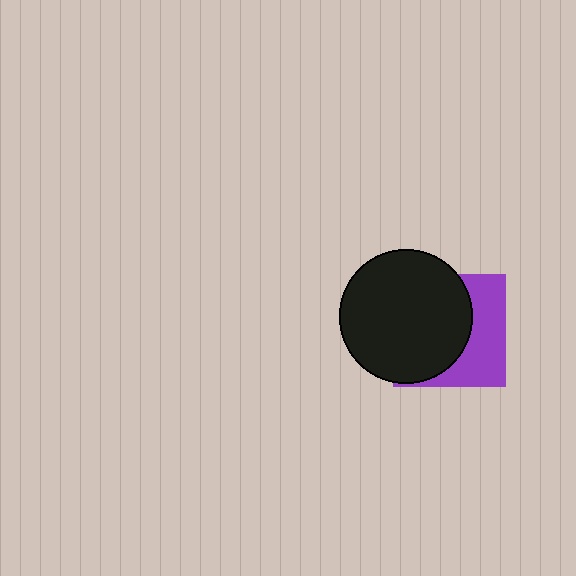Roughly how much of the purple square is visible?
A small part of it is visible (roughly 40%).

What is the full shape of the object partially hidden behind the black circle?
The partially hidden object is a purple square.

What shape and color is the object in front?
The object in front is a black circle.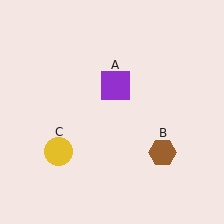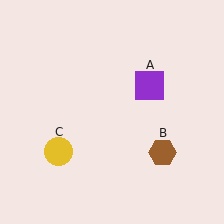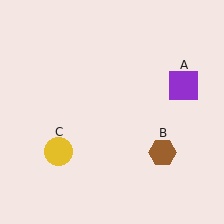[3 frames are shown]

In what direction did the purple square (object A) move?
The purple square (object A) moved right.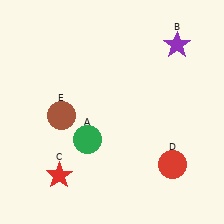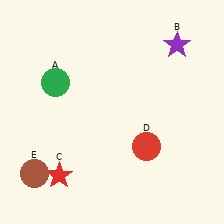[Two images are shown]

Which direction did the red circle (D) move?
The red circle (D) moved left.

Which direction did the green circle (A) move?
The green circle (A) moved up.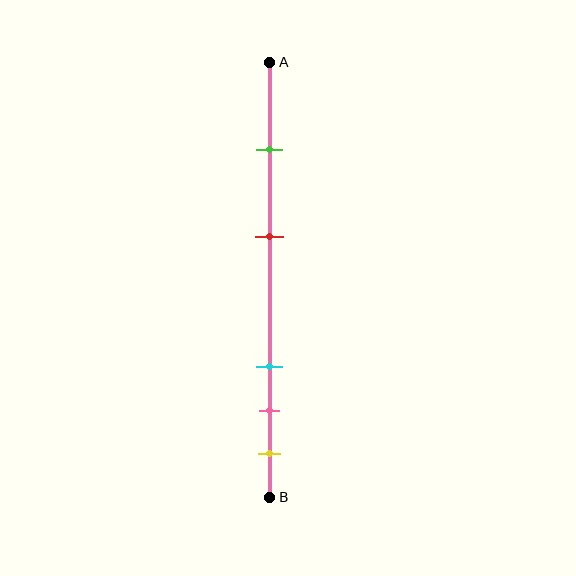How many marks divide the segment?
There are 5 marks dividing the segment.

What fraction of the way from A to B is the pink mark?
The pink mark is approximately 80% (0.8) of the way from A to B.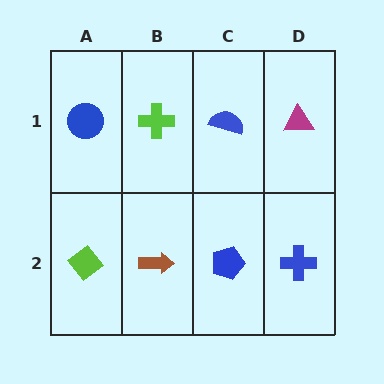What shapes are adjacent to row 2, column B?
A lime cross (row 1, column B), a lime diamond (row 2, column A), a blue pentagon (row 2, column C).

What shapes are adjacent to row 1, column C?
A blue pentagon (row 2, column C), a lime cross (row 1, column B), a magenta triangle (row 1, column D).